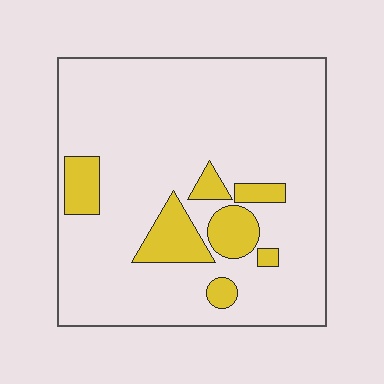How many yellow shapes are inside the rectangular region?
7.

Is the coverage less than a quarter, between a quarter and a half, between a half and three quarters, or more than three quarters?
Less than a quarter.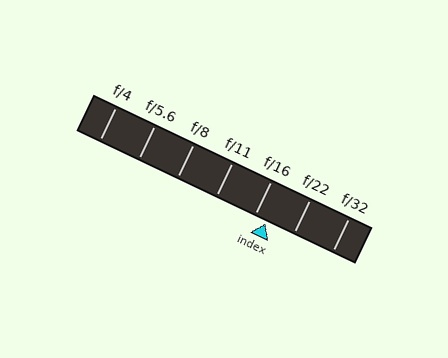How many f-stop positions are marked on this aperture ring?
There are 7 f-stop positions marked.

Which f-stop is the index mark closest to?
The index mark is closest to f/16.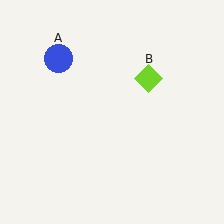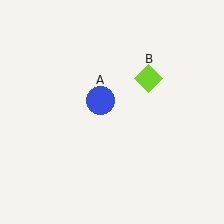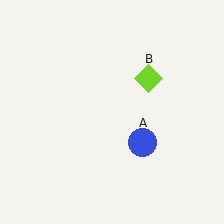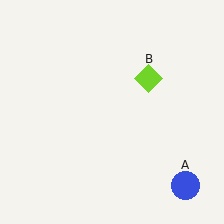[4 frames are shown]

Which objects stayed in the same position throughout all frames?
Lime diamond (object B) remained stationary.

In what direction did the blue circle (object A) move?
The blue circle (object A) moved down and to the right.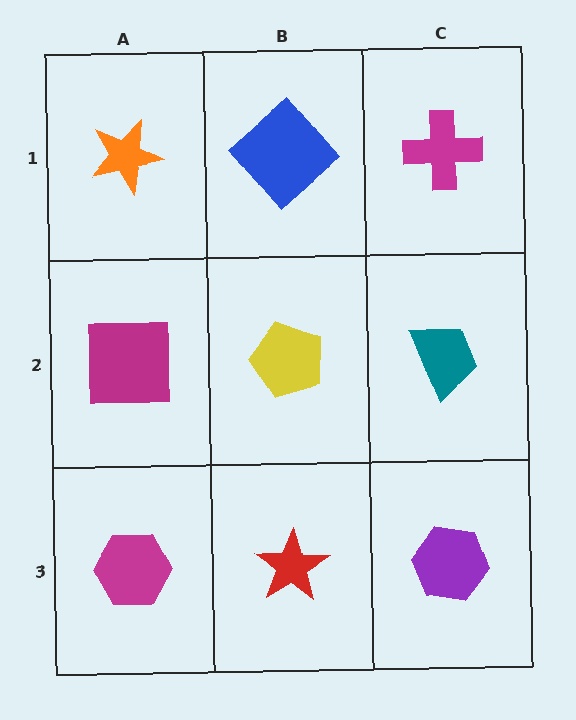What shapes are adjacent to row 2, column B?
A blue diamond (row 1, column B), a red star (row 3, column B), a magenta square (row 2, column A), a teal trapezoid (row 2, column C).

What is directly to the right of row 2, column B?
A teal trapezoid.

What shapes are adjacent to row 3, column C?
A teal trapezoid (row 2, column C), a red star (row 3, column B).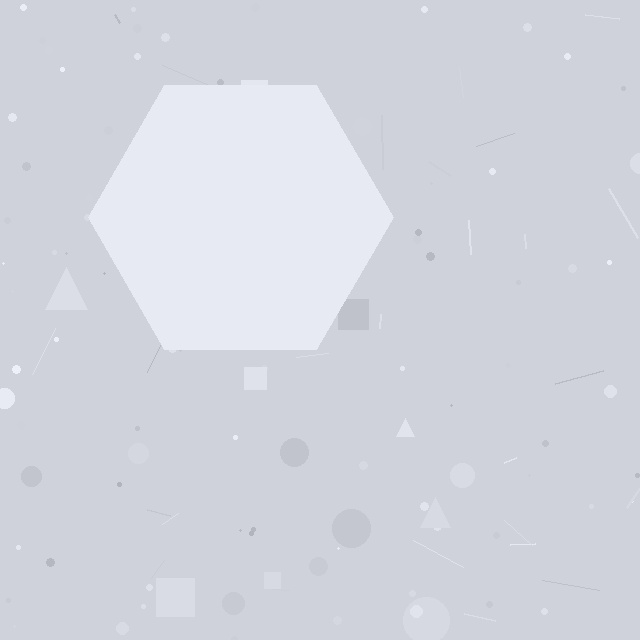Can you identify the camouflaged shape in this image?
The camouflaged shape is a hexagon.